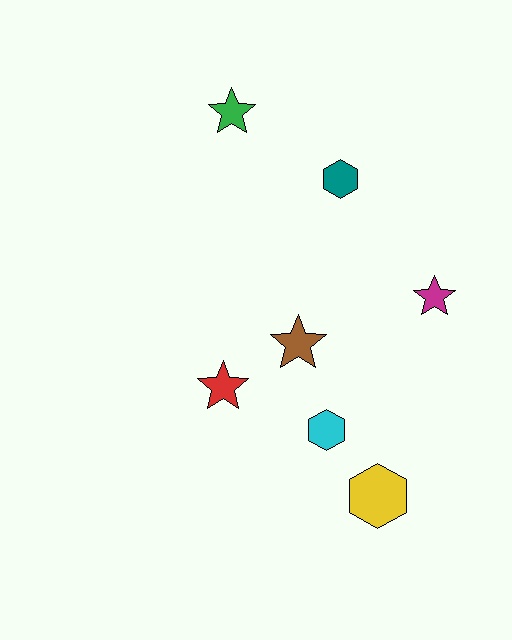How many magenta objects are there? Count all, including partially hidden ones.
There is 1 magenta object.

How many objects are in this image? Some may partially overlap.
There are 7 objects.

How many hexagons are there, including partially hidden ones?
There are 3 hexagons.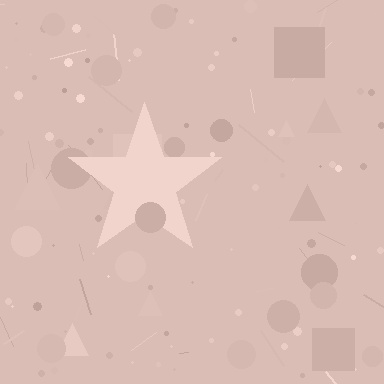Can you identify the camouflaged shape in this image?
The camouflaged shape is a star.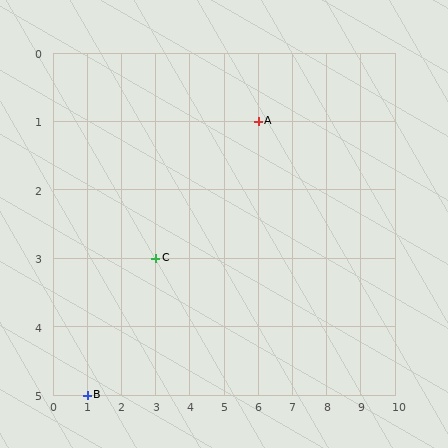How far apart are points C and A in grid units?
Points C and A are 3 columns and 2 rows apart (about 3.6 grid units diagonally).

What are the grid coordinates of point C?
Point C is at grid coordinates (3, 3).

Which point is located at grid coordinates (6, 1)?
Point A is at (6, 1).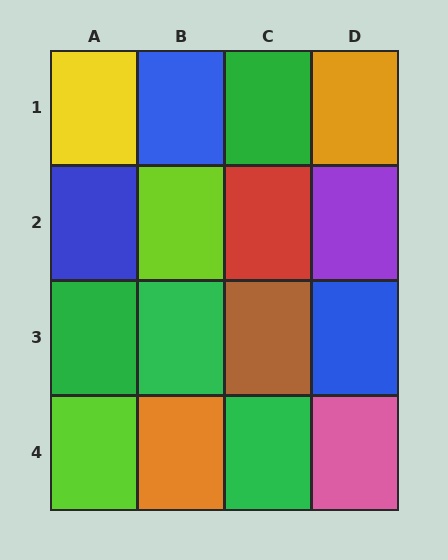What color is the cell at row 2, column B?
Lime.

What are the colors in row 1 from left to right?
Yellow, blue, green, orange.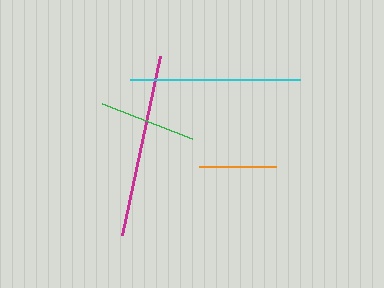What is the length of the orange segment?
The orange segment is approximately 77 pixels long.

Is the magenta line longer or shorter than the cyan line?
The magenta line is longer than the cyan line.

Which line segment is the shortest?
The orange line is the shortest at approximately 77 pixels.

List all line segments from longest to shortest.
From longest to shortest: magenta, cyan, green, orange.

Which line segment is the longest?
The magenta line is the longest at approximately 183 pixels.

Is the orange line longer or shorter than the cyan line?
The cyan line is longer than the orange line.